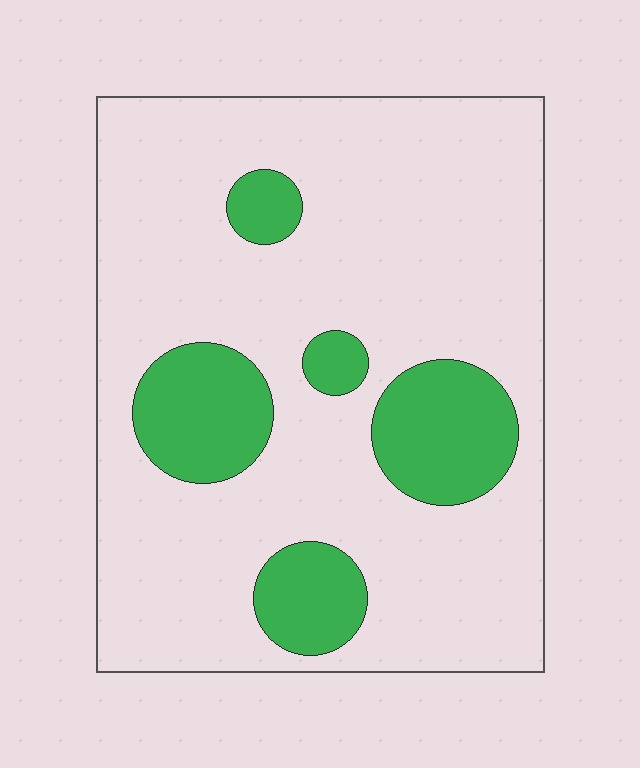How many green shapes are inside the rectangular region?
5.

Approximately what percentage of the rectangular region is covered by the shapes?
Approximately 20%.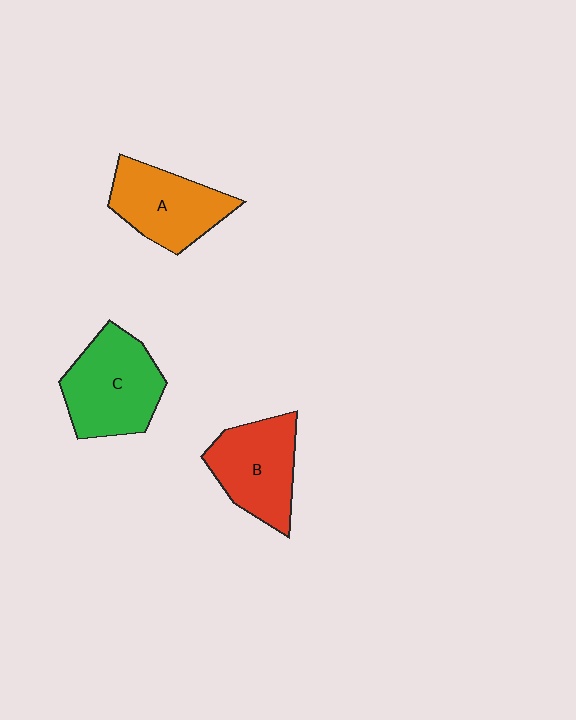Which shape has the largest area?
Shape C (green).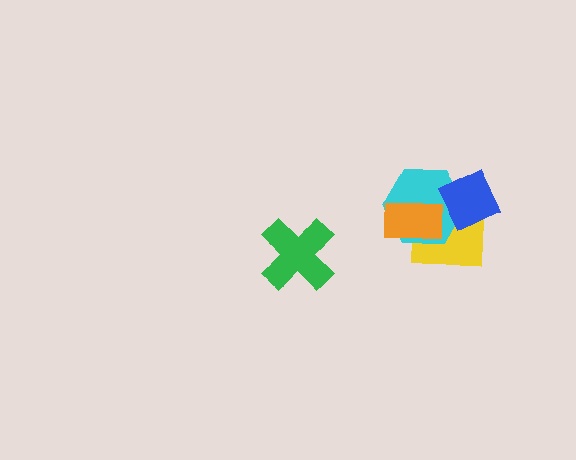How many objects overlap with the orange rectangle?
2 objects overlap with the orange rectangle.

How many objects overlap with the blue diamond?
2 objects overlap with the blue diamond.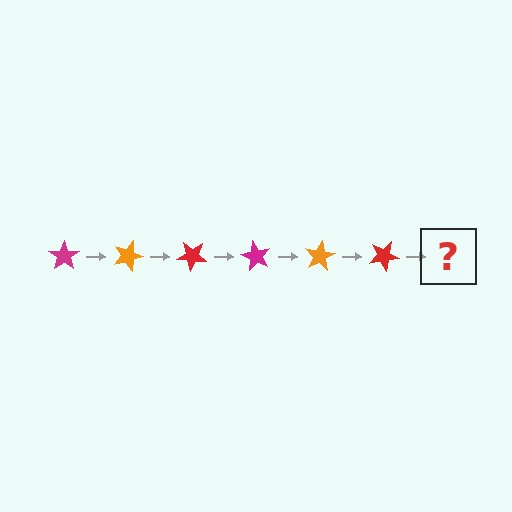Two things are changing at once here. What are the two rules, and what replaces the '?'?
The two rules are that it rotates 20 degrees each step and the color cycles through magenta, orange, and red. The '?' should be a magenta star, rotated 120 degrees from the start.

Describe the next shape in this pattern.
It should be a magenta star, rotated 120 degrees from the start.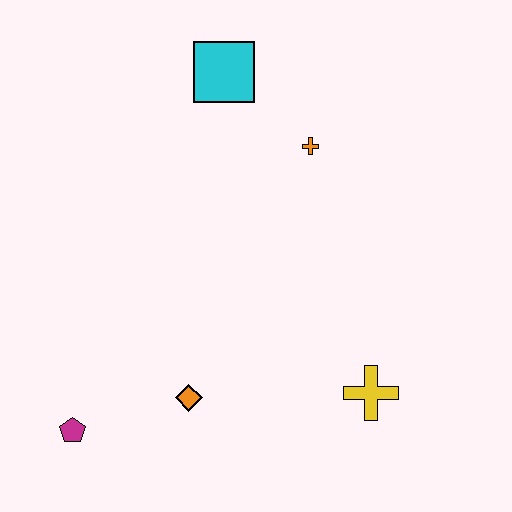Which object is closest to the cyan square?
The orange cross is closest to the cyan square.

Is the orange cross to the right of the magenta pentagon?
Yes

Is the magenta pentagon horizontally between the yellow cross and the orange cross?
No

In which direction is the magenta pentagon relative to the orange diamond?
The magenta pentagon is to the left of the orange diamond.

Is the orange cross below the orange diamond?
No